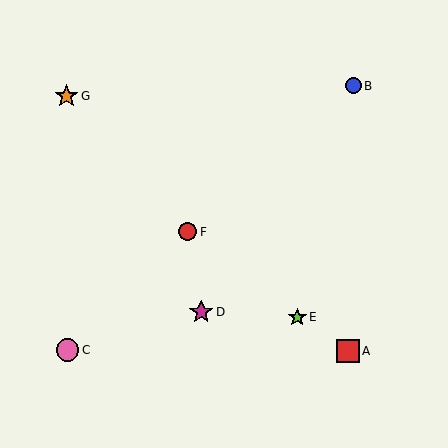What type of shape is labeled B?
Shape B is a blue circle.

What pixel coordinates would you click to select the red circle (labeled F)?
Click at (187, 232) to select the red circle F.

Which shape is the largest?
The magenta star (labeled D) is the largest.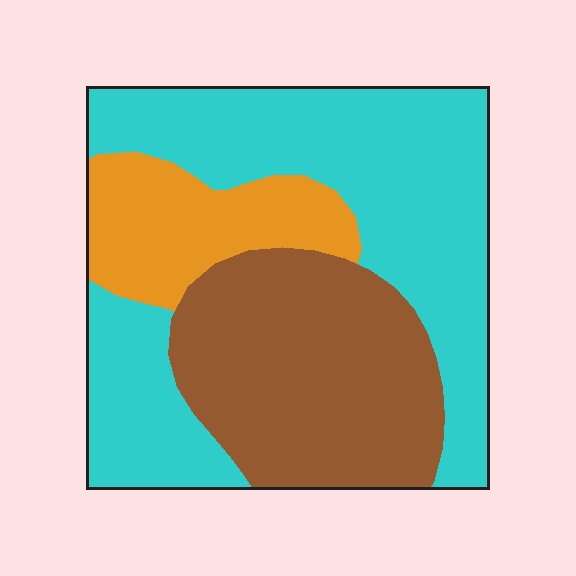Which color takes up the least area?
Orange, at roughly 15%.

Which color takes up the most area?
Cyan, at roughly 50%.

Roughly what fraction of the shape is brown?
Brown takes up about one third (1/3) of the shape.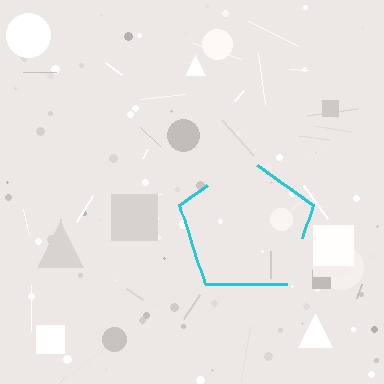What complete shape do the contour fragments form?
The contour fragments form a pentagon.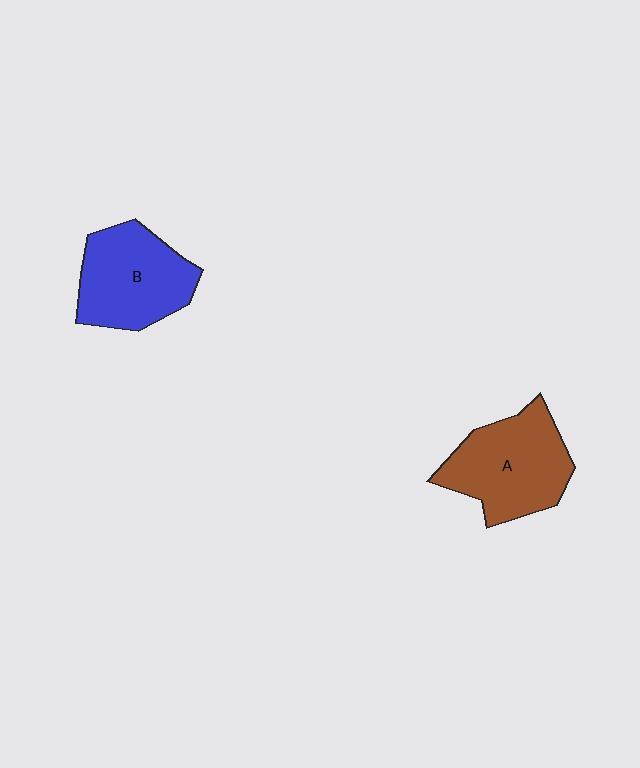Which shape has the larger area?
Shape A (brown).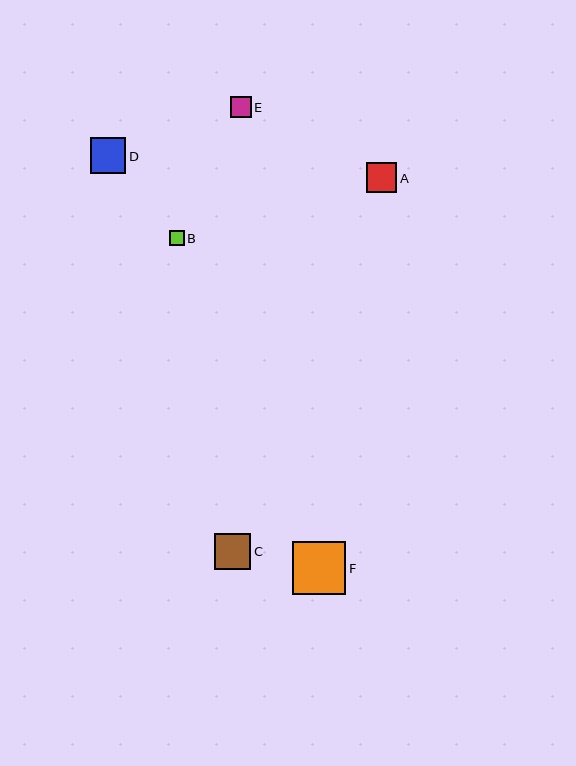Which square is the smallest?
Square B is the smallest with a size of approximately 15 pixels.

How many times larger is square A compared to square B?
Square A is approximately 2.0 times the size of square B.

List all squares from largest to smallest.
From largest to smallest: F, C, D, A, E, B.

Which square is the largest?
Square F is the largest with a size of approximately 53 pixels.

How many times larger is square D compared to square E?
Square D is approximately 1.7 times the size of square E.